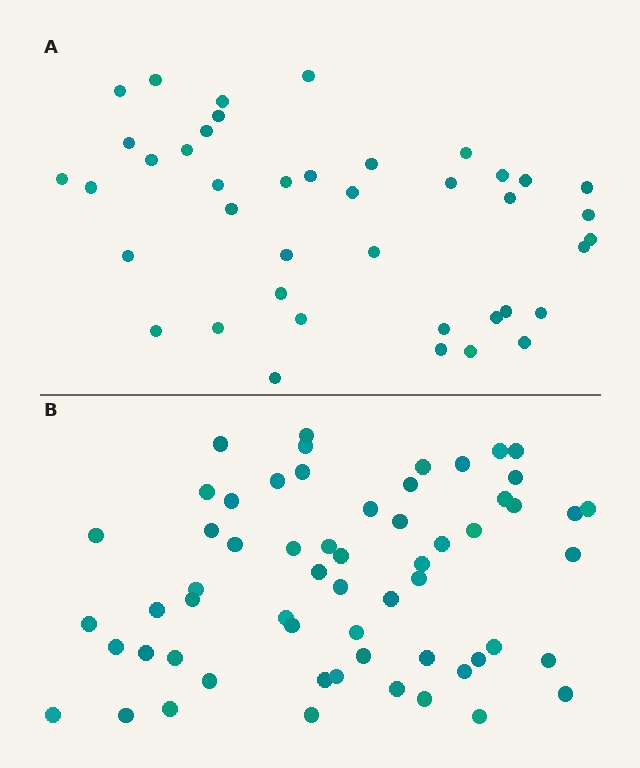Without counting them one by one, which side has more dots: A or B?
Region B (the bottom region) has more dots.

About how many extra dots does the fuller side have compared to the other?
Region B has approximately 20 more dots than region A.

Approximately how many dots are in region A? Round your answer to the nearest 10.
About 40 dots. (The exact count is 41, which rounds to 40.)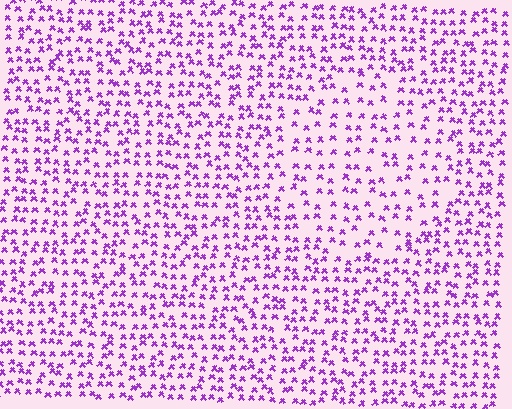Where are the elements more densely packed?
The elements are more densely packed outside the circle boundary.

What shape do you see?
I see a circle.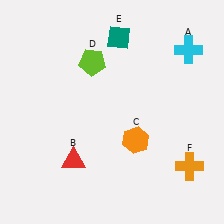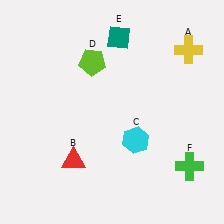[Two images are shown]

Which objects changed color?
A changed from cyan to yellow. C changed from orange to cyan. F changed from orange to green.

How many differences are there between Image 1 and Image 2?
There are 3 differences between the two images.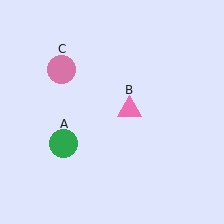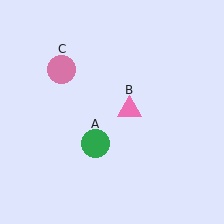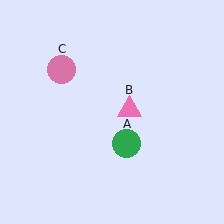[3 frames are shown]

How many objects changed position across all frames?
1 object changed position: green circle (object A).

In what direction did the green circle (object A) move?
The green circle (object A) moved right.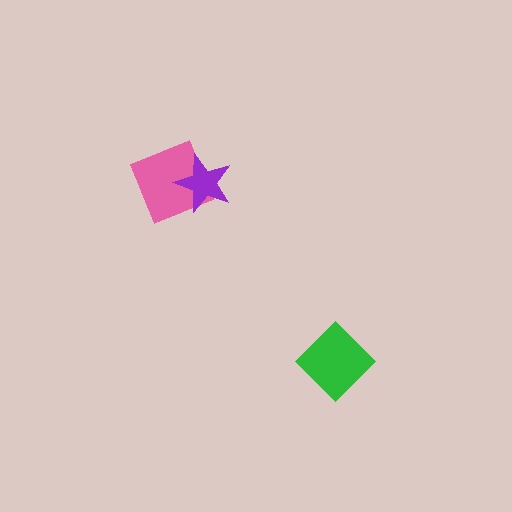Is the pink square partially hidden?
Yes, it is partially covered by another shape.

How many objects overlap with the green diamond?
0 objects overlap with the green diamond.